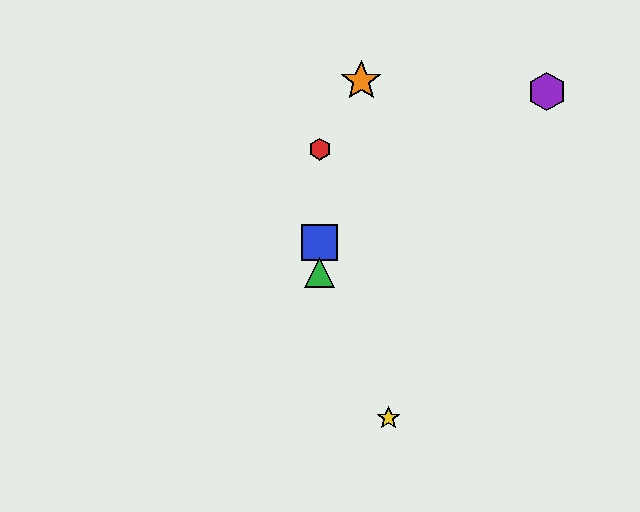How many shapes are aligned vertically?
3 shapes (the red hexagon, the blue square, the green triangle) are aligned vertically.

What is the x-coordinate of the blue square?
The blue square is at x≈320.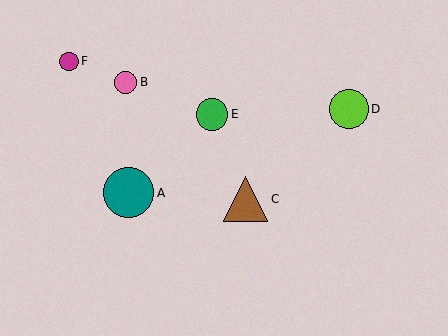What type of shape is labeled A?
Shape A is a teal circle.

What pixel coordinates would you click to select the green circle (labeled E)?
Click at (212, 114) to select the green circle E.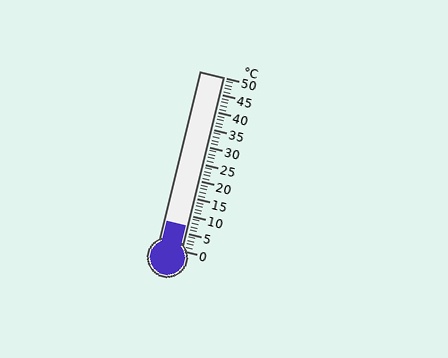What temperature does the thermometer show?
The thermometer shows approximately 7°C.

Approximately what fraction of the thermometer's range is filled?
The thermometer is filled to approximately 15% of its range.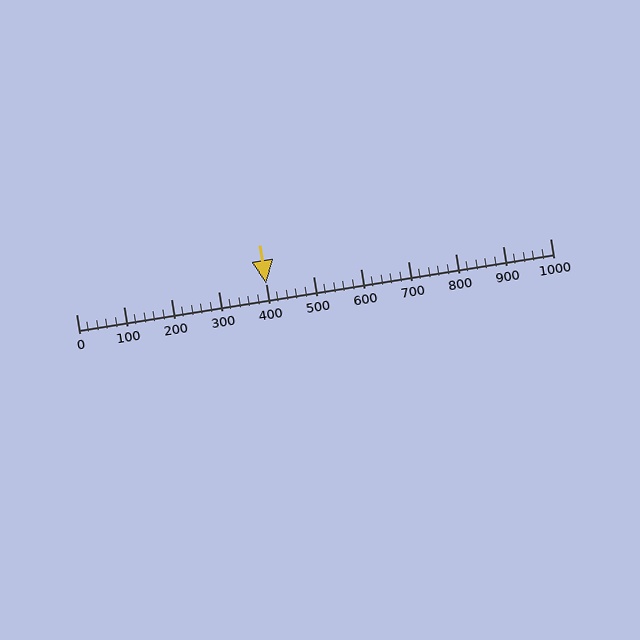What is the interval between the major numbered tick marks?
The major tick marks are spaced 100 units apart.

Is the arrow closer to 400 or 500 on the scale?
The arrow is closer to 400.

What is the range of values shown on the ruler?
The ruler shows values from 0 to 1000.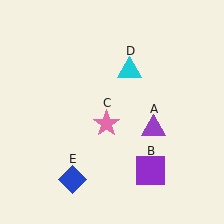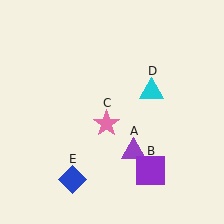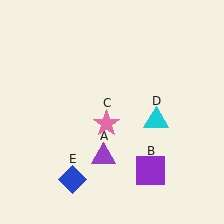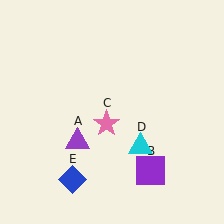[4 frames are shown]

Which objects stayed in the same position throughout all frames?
Purple square (object B) and pink star (object C) and blue diamond (object E) remained stationary.